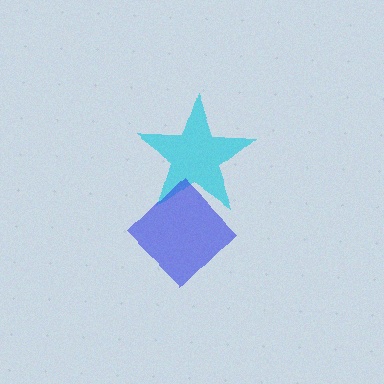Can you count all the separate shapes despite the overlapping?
Yes, there are 2 separate shapes.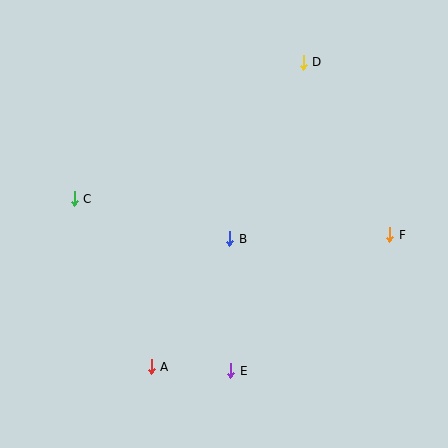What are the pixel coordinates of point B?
Point B is at (230, 239).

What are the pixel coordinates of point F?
Point F is at (390, 235).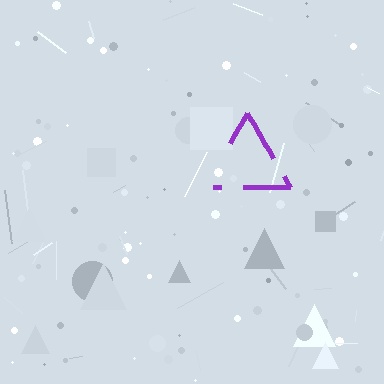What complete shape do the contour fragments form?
The contour fragments form a triangle.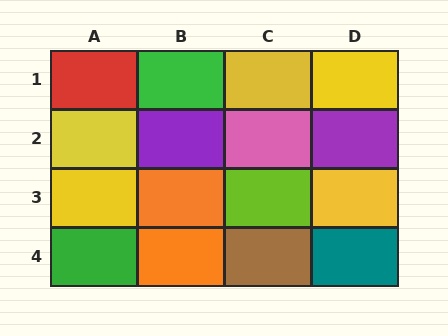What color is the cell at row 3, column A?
Yellow.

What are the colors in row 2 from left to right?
Yellow, purple, pink, purple.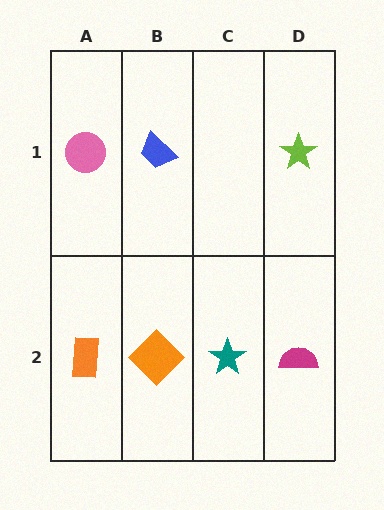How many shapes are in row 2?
4 shapes.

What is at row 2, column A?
An orange rectangle.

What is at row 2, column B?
An orange diamond.